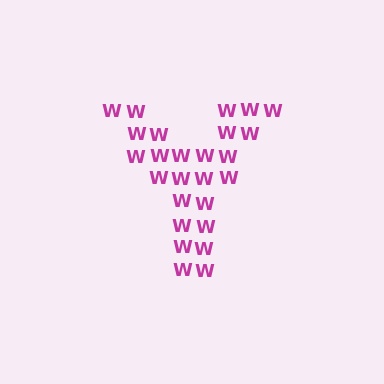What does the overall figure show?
The overall figure shows the letter Y.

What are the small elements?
The small elements are letter W's.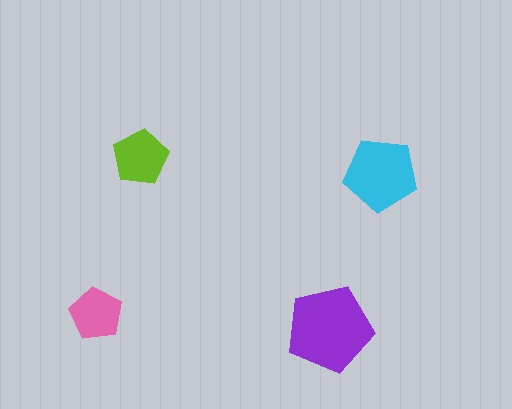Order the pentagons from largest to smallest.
the purple one, the cyan one, the lime one, the pink one.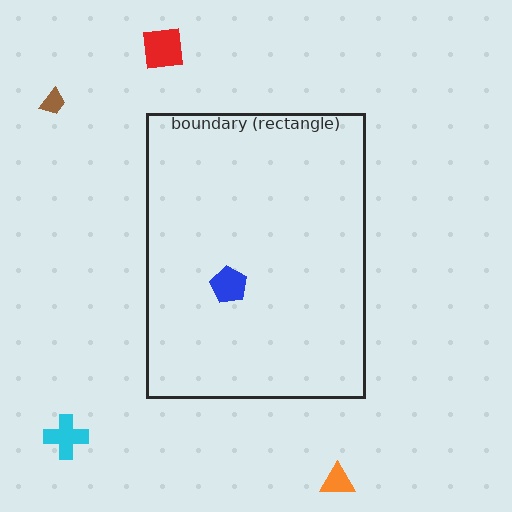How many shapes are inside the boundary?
1 inside, 4 outside.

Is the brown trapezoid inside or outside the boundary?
Outside.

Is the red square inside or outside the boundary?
Outside.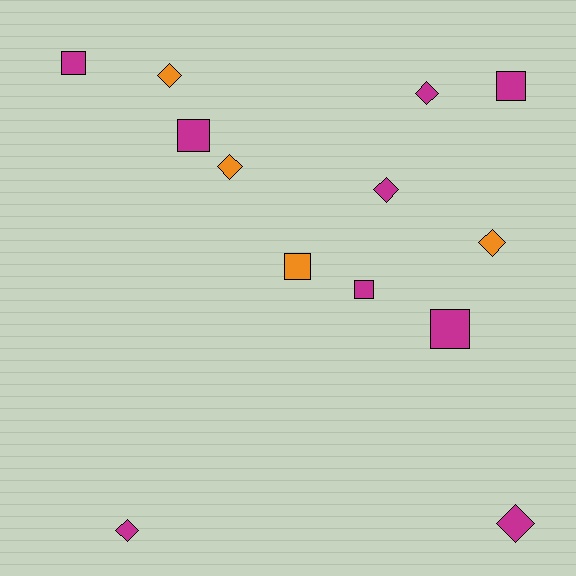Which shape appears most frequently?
Diamond, with 7 objects.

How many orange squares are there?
There is 1 orange square.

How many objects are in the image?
There are 13 objects.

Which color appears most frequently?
Magenta, with 9 objects.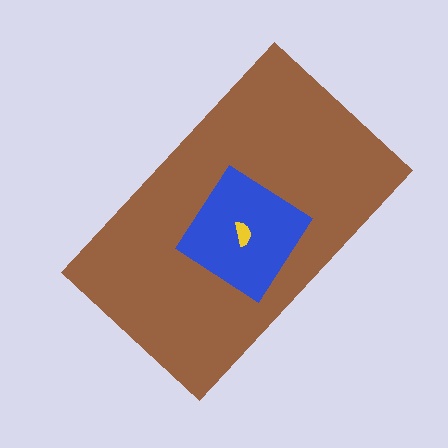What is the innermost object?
The yellow semicircle.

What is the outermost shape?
The brown rectangle.